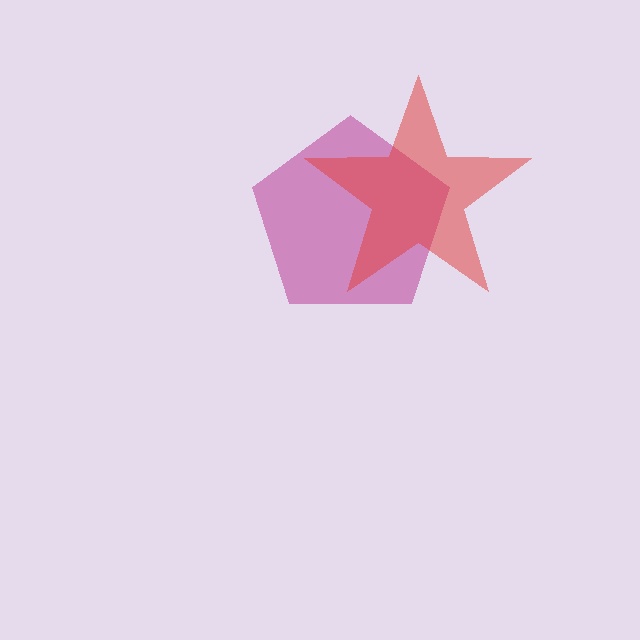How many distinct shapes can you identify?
There are 2 distinct shapes: a magenta pentagon, a red star.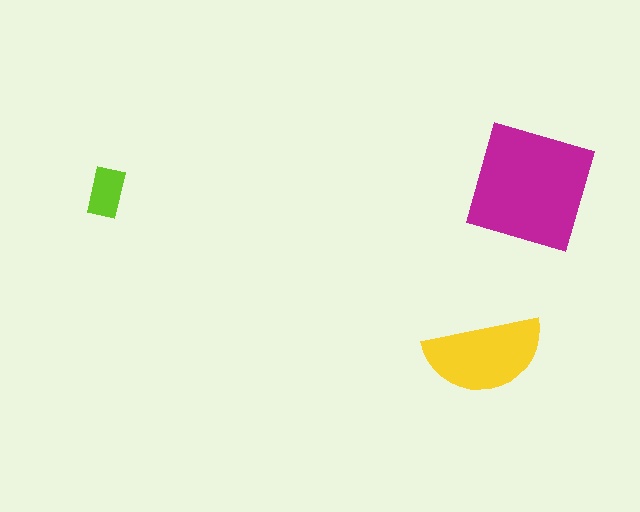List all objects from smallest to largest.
The lime rectangle, the yellow semicircle, the magenta square.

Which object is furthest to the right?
The magenta square is rightmost.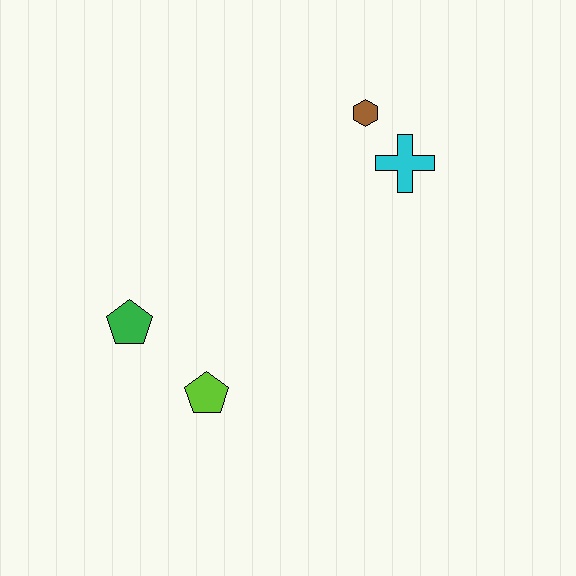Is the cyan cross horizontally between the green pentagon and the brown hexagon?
No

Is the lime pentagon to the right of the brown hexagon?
No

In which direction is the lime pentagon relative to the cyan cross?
The lime pentagon is below the cyan cross.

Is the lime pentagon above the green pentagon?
No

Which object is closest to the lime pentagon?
The green pentagon is closest to the lime pentagon.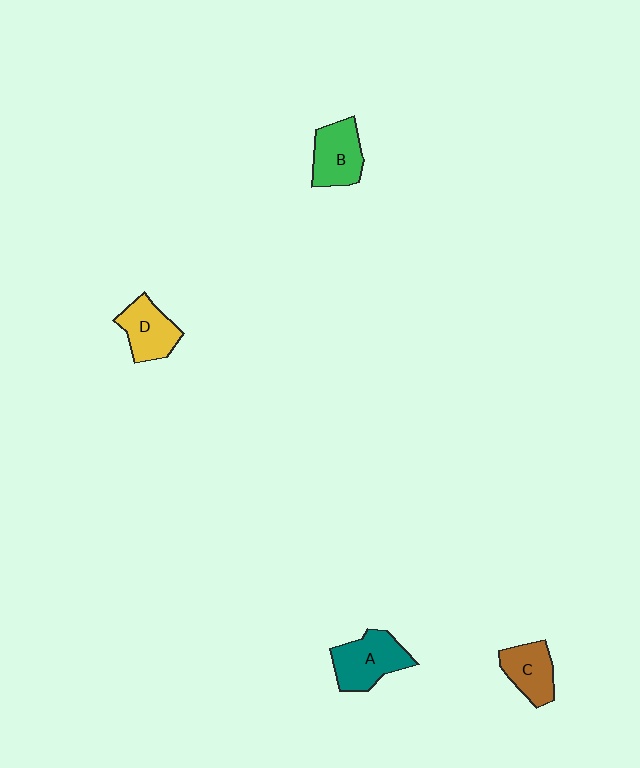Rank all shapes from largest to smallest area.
From largest to smallest: A (teal), B (green), D (yellow), C (brown).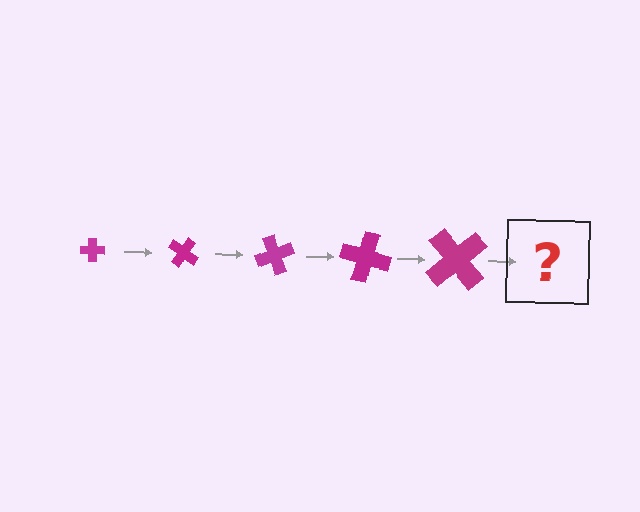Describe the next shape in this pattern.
It should be a cross, larger than the previous one and rotated 175 degrees from the start.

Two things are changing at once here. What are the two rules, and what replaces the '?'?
The two rules are that the cross grows larger each step and it rotates 35 degrees each step. The '?' should be a cross, larger than the previous one and rotated 175 degrees from the start.